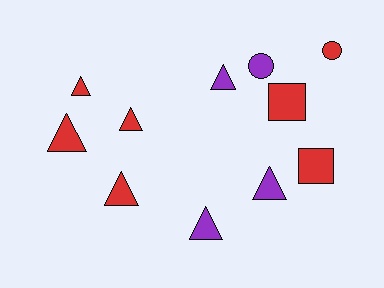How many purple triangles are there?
There are 3 purple triangles.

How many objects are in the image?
There are 11 objects.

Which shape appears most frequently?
Triangle, with 7 objects.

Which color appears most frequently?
Red, with 7 objects.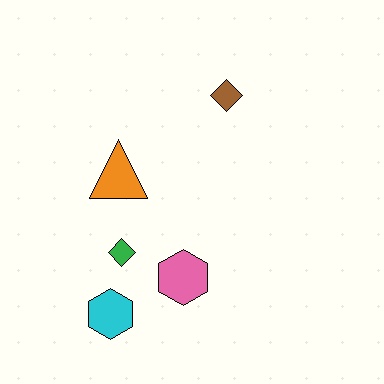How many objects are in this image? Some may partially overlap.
There are 5 objects.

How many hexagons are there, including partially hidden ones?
There are 2 hexagons.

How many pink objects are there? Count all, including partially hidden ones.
There is 1 pink object.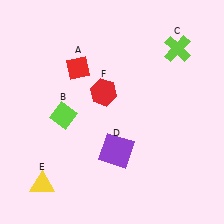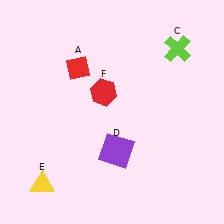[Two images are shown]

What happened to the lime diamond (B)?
The lime diamond (B) was removed in Image 2. It was in the bottom-left area of Image 1.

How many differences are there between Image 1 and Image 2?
There is 1 difference between the two images.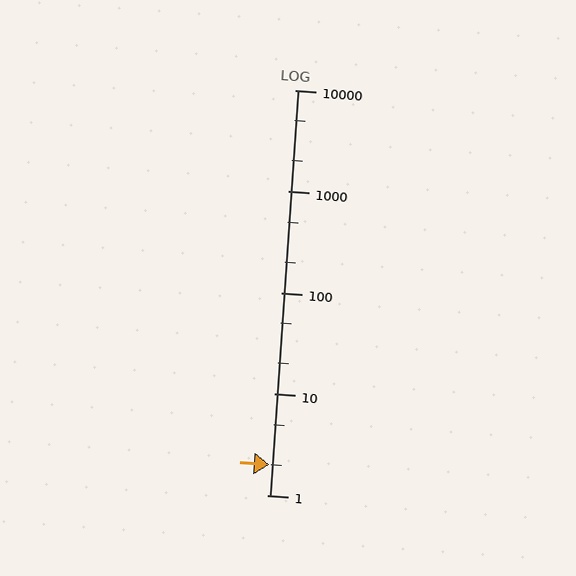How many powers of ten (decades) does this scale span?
The scale spans 4 decades, from 1 to 10000.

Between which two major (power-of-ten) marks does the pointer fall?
The pointer is between 1 and 10.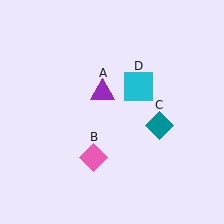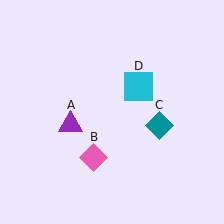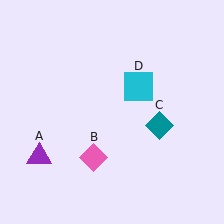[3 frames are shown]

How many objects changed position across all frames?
1 object changed position: purple triangle (object A).